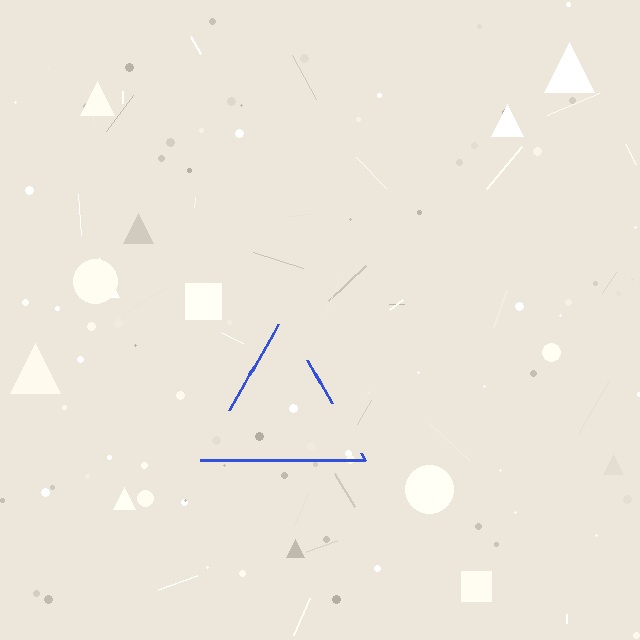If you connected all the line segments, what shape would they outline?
They would outline a triangle.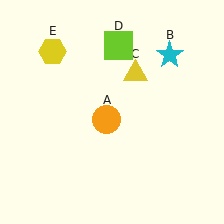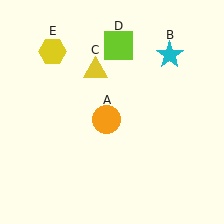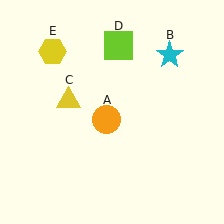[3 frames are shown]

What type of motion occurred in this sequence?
The yellow triangle (object C) rotated counterclockwise around the center of the scene.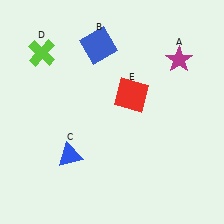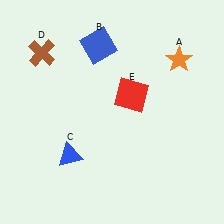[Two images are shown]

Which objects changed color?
A changed from magenta to orange. D changed from lime to brown.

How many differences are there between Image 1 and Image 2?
There are 2 differences between the two images.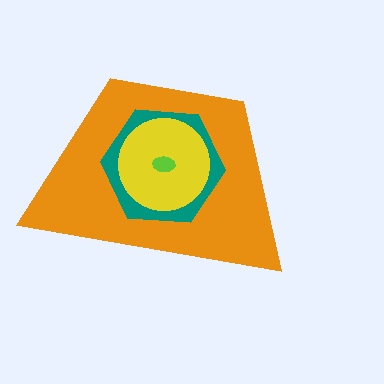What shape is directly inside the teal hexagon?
The yellow circle.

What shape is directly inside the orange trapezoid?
The teal hexagon.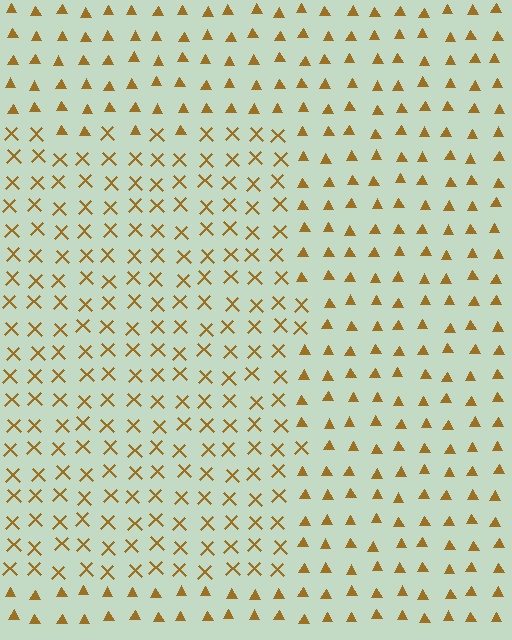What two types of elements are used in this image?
The image uses X marks inside the rectangle region and triangles outside it.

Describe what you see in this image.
The image is filled with small brown elements arranged in a uniform grid. A rectangle-shaped region contains X marks, while the surrounding area contains triangles. The boundary is defined purely by the change in element shape.